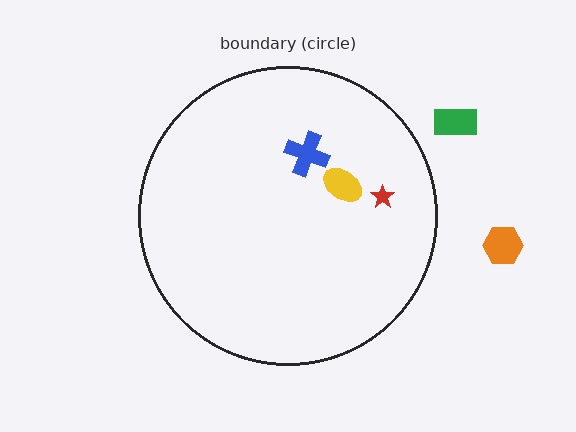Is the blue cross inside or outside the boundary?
Inside.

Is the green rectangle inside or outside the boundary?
Outside.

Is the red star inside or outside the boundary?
Inside.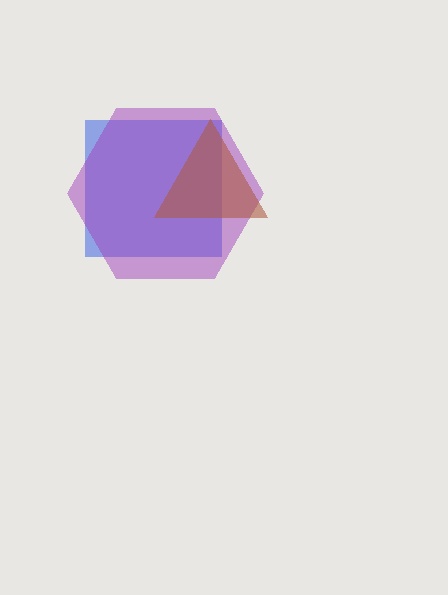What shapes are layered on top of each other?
The layered shapes are: a blue square, a purple hexagon, a brown triangle.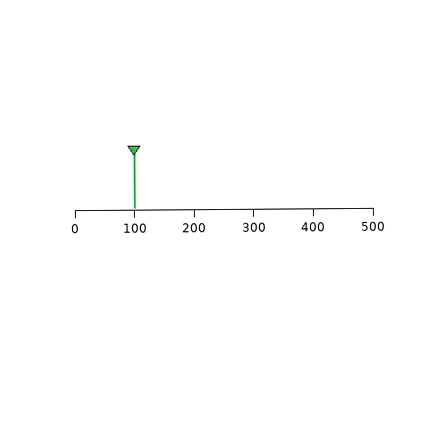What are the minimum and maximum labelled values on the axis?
The axis runs from 0 to 500.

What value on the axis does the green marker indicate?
The marker indicates approximately 100.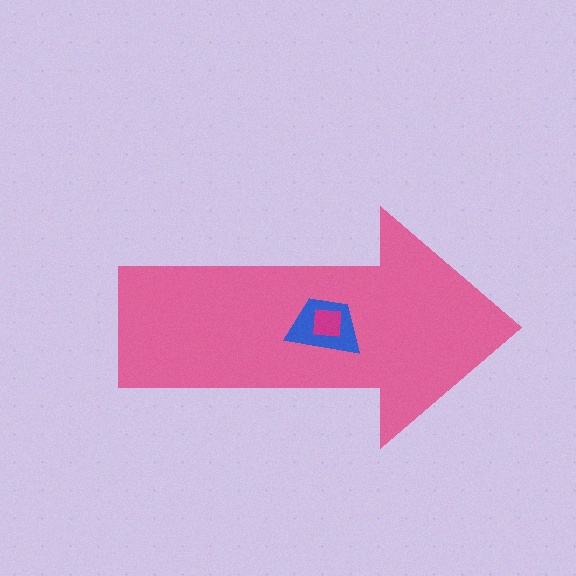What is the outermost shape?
The pink arrow.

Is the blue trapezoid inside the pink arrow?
Yes.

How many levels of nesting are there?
3.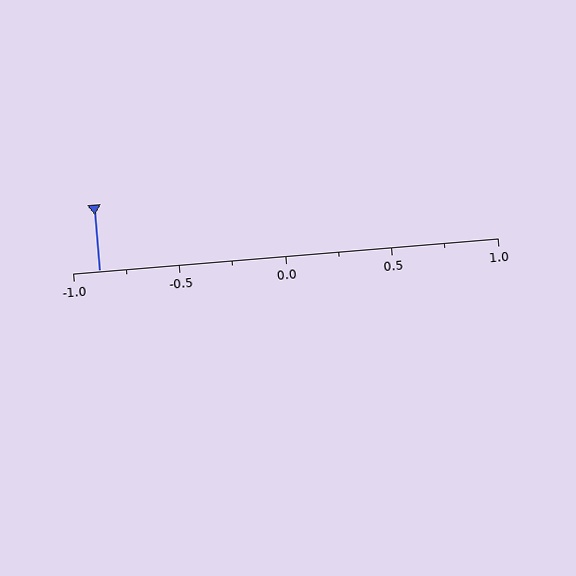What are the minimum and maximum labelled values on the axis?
The axis runs from -1.0 to 1.0.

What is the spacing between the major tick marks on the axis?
The major ticks are spaced 0.5 apart.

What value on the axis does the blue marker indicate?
The marker indicates approximately -0.88.